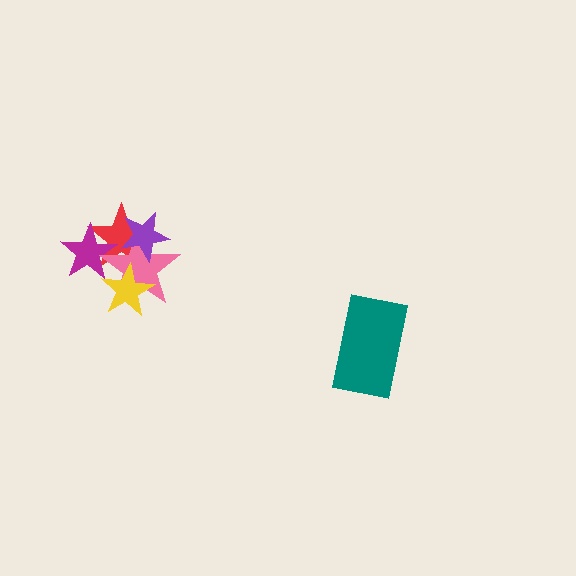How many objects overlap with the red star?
4 objects overlap with the red star.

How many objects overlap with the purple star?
2 objects overlap with the purple star.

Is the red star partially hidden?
Yes, it is partially covered by another shape.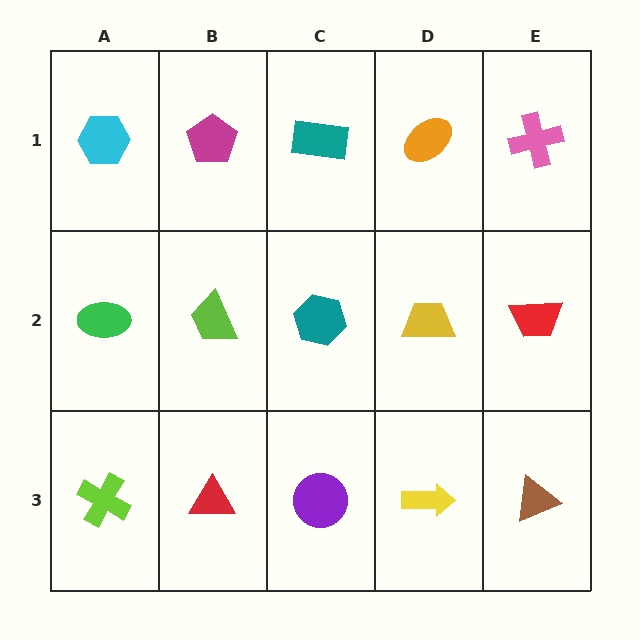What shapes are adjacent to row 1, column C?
A teal hexagon (row 2, column C), a magenta pentagon (row 1, column B), an orange ellipse (row 1, column D).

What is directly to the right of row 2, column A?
A lime trapezoid.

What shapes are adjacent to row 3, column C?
A teal hexagon (row 2, column C), a red triangle (row 3, column B), a yellow arrow (row 3, column D).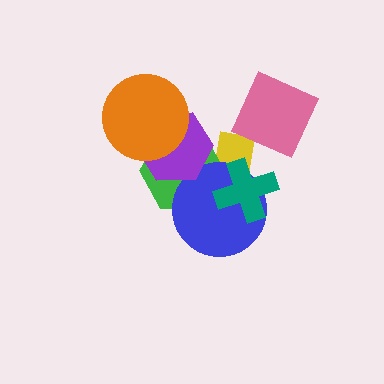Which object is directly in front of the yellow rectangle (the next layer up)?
The green hexagon is directly in front of the yellow rectangle.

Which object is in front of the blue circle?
The teal cross is in front of the blue circle.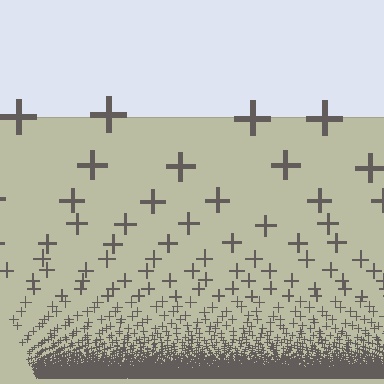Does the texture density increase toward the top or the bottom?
Density increases toward the bottom.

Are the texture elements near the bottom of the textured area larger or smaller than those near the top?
Smaller. The gradient is inverted — elements near the bottom are smaller and denser.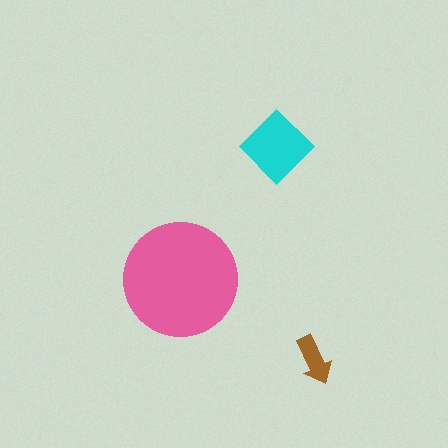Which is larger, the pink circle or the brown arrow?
The pink circle.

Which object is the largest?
The pink circle.